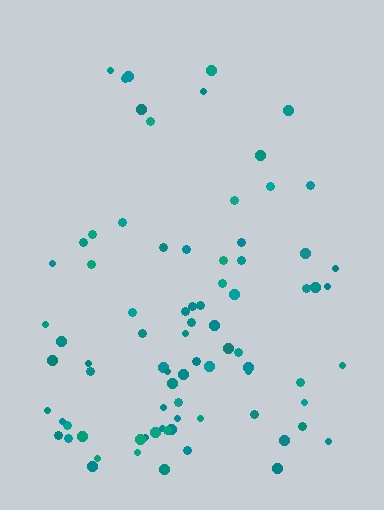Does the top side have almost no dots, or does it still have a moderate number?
Still a moderate number, just noticeably fewer than the bottom.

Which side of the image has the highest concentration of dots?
The bottom.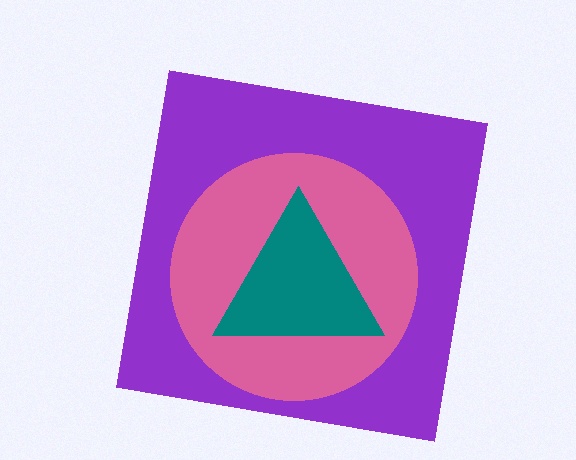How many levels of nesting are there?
3.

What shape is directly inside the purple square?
The pink circle.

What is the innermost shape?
The teal triangle.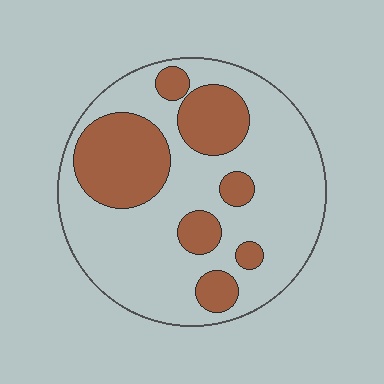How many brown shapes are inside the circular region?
7.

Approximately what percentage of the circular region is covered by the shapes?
Approximately 30%.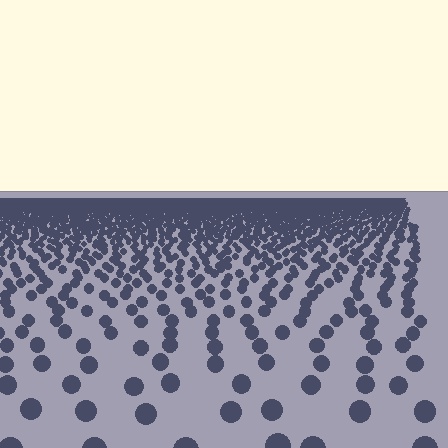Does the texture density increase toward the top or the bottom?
Density increases toward the top.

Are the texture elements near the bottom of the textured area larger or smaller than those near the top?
Larger. Near the bottom, elements are closer to the viewer and appear at a bigger on-screen size.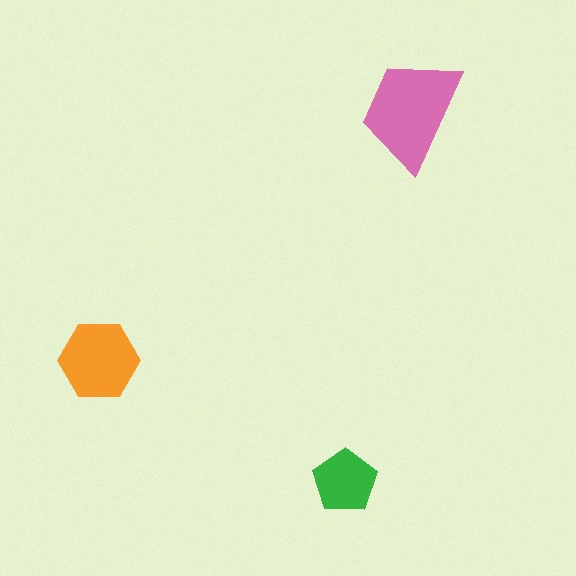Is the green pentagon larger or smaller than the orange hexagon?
Smaller.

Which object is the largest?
The pink trapezoid.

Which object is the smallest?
The green pentagon.